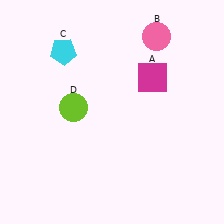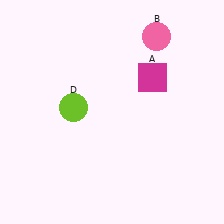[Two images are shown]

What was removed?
The cyan pentagon (C) was removed in Image 2.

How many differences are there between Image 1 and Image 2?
There is 1 difference between the two images.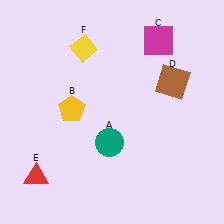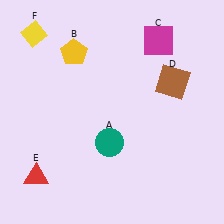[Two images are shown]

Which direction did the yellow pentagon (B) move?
The yellow pentagon (B) moved up.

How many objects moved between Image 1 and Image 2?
2 objects moved between the two images.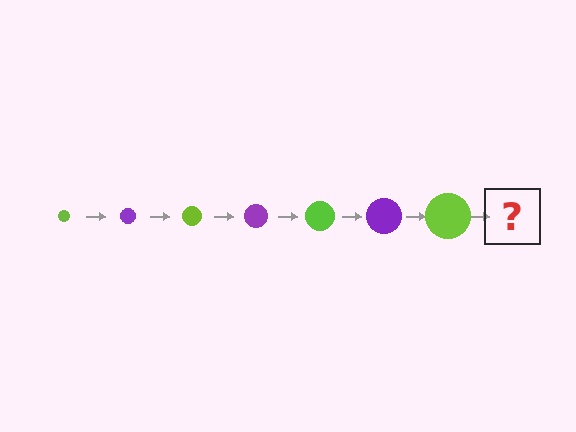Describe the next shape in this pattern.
It should be a purple circle, larger than the previous one.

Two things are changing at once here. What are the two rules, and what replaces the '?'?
The two rules are that the circle grows larger each step and the color cycles through lime and purple. The '?' should be a purple circle, larger than the previous one.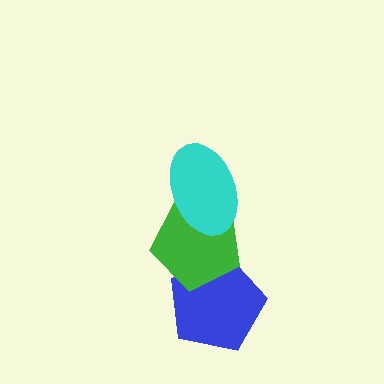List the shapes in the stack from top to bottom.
From top to bottom: the cyan ellipse, the green pentagon, the blue pentagon.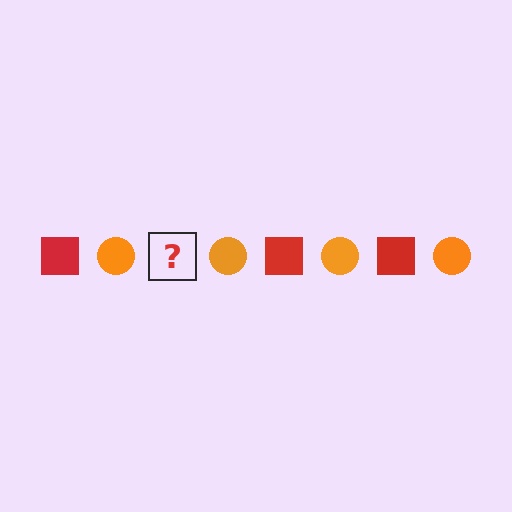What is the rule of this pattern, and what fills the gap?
The rule is that the pattern alternates between red square and orange circle. The gap should be filled with a red square.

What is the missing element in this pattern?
The missing element is a red square.